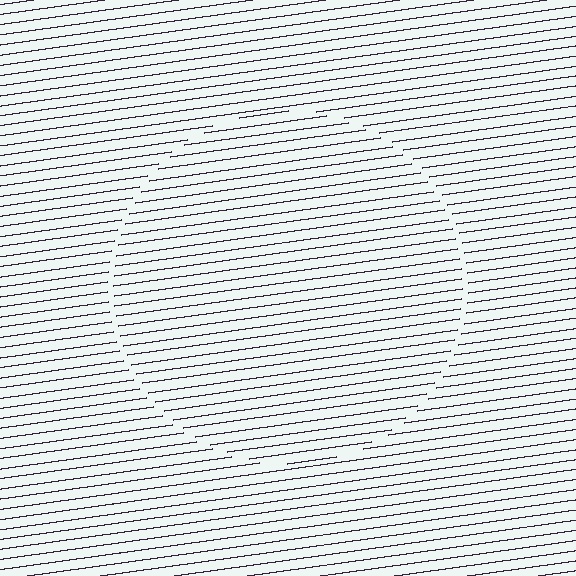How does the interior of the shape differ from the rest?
The interior of the shape contains the same grating, shifted by half a period — the contour is defined by the phase discontinuity where line-ends from the inner and outer gratings abut.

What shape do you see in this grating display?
An illusory circle. The interior of the shape contains the same grating, shifted by half a period — the contour is defined by the phase discontinuity where line-ends from the inner and outer gratings abut.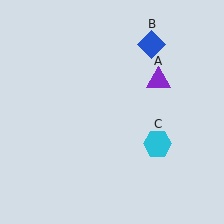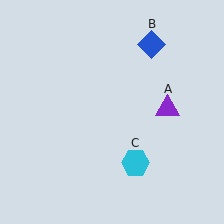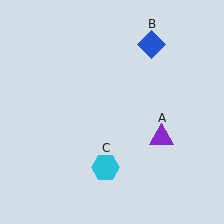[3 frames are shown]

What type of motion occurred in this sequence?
The purple triangle (object A), cyan hexagon (object C) rotated clockwise around the center of the scene.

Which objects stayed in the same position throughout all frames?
Blue diamond (object B) remained stationary.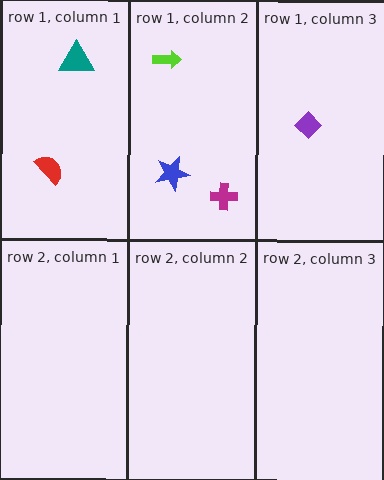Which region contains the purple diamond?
The row 1, column 3 region.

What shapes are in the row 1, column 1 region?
The red semicircle, the teal triangle.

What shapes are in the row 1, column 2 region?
The lime arrow, the blue star, the magenta cross.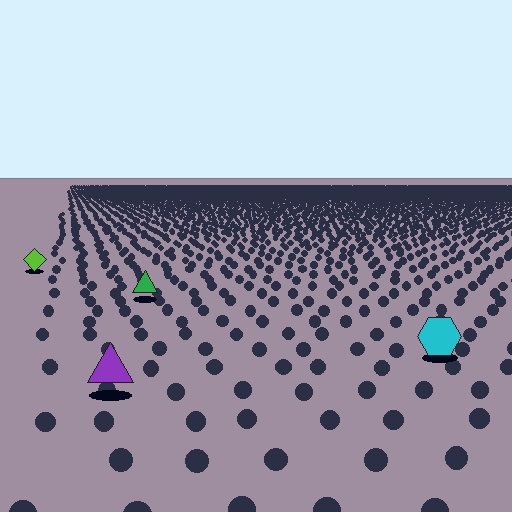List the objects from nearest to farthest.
From nearest to farthest: the purple triangle, the cyan hexagon, the green triangle, the lime diamond.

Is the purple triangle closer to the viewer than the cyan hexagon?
Yes. The purple triangle is closer — you can tell from the texture gradient: the ground texture is coarser near it.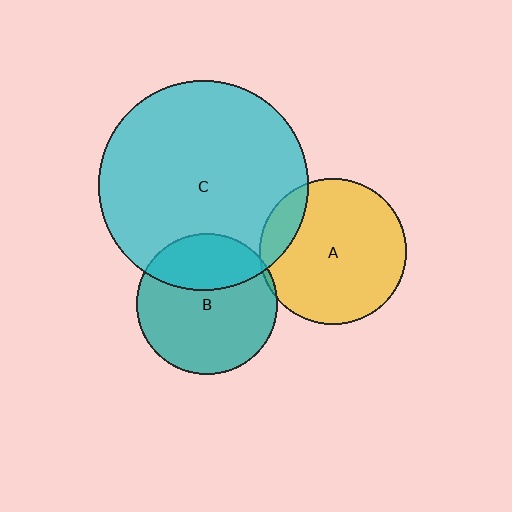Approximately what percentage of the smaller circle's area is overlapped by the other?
Approximately 30%.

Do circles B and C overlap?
Yes.